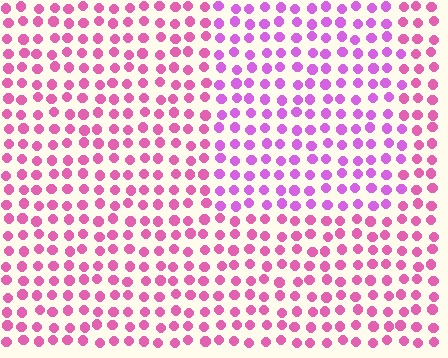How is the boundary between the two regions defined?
The boundary is defined purely by a slight shift in hue (about 30 degrees). Spacing, size, and orientation are identical on both sides.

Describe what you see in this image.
The image is filled with small pink elements in a uniform arrangement. A rectangle-shaped region is visible where the elements are tinted to a slightly different hue, forming a subtle color boundary.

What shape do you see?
I see a rectangle.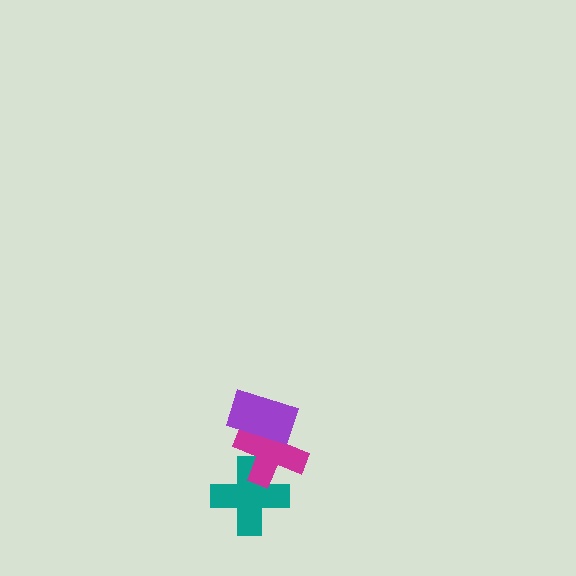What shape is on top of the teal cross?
The magenta cross is on top of the teal cross.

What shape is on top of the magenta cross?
The purple rectangle is on top of the magenta cross.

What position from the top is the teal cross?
The teal cross is 3rd from the top.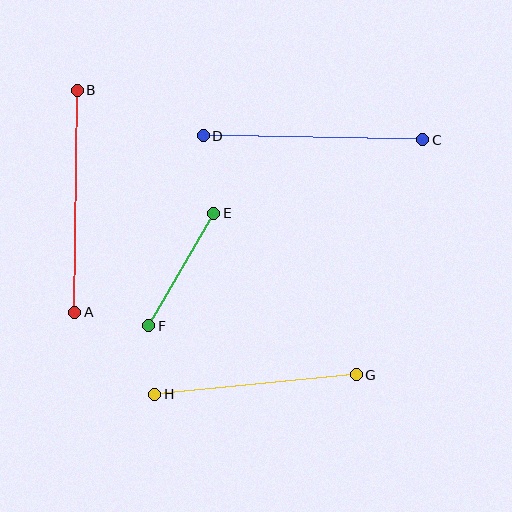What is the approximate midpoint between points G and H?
The midpoint is at approximately (255, 384) pixels.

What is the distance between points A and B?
The distance is approximately 222 pixels.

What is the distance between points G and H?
The distance is approximately 202 pixels.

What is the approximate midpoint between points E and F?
The midpoint is at approximately (181, 269) pixels.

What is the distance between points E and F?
The distance is approximately 130 pixels.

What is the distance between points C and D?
The distance is approximately 219 pixels.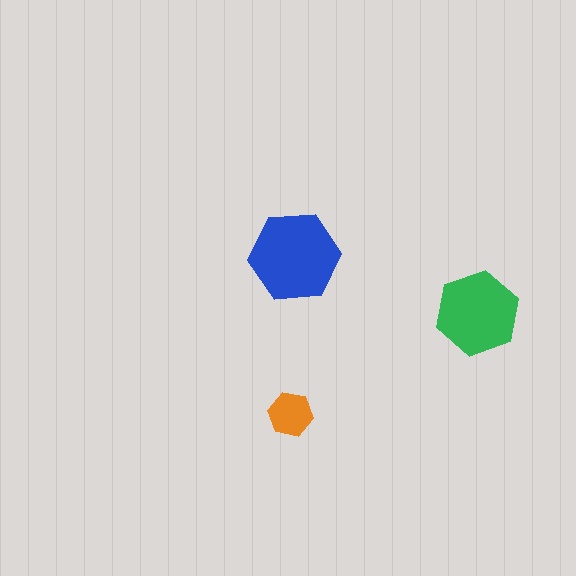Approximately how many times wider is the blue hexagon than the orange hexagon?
About 2 times wider.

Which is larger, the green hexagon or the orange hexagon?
The green one.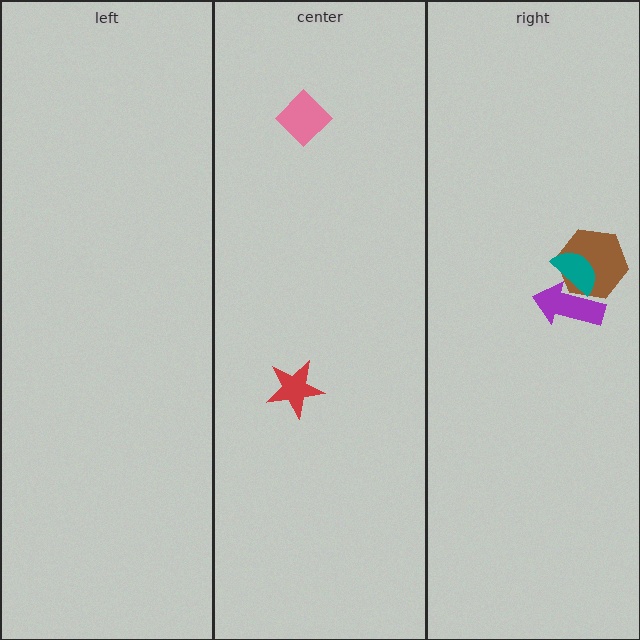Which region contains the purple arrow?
The right region.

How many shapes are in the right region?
3.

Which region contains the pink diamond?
The center region.